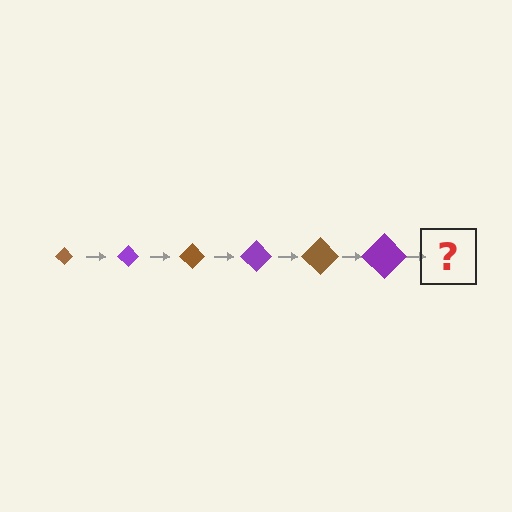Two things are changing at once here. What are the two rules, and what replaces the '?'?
The two rules are that the diamond grows larger each step and the color cycles through brown and purple. The '?' should be a brown diamond, larger than the previous one.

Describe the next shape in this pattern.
It should be a brown diamond, larger than the previous one.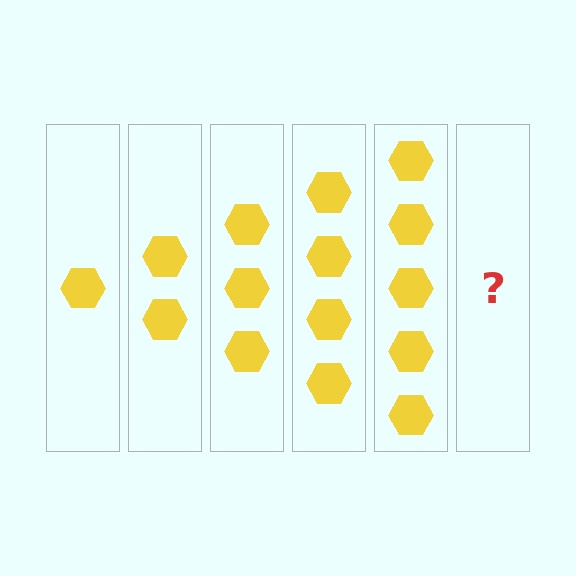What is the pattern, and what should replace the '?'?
The pattern is that each step adds one more hexagon. The '?' should be 6 hexagons.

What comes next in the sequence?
The next element should be 6 hexagons.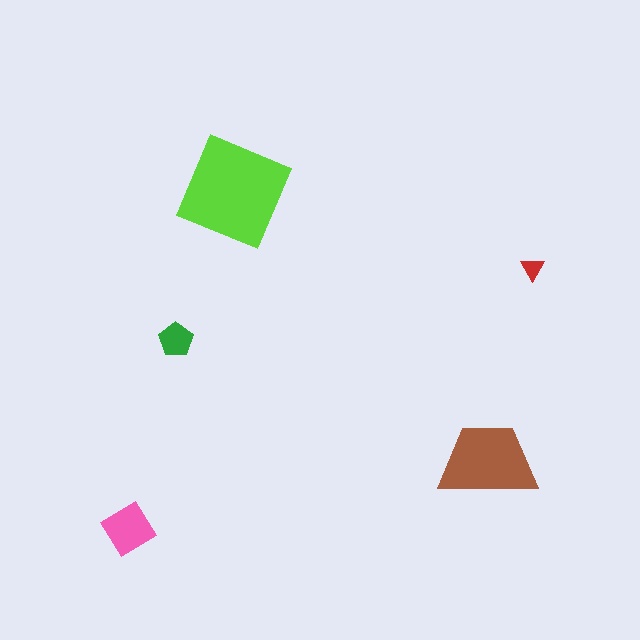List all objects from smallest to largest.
The red triangle, the green pentagon, the pink diamond, the brown trapezoid, the lime square.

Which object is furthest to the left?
The pink diamond is leftmost.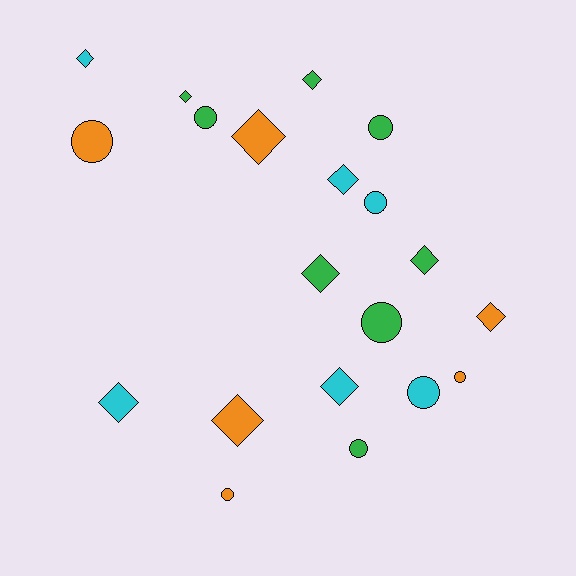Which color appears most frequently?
Green, with 8 objects.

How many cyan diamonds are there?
There are 4 cyan diamonds.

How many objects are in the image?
There are 20 objects.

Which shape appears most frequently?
Diamond, with 11 objects.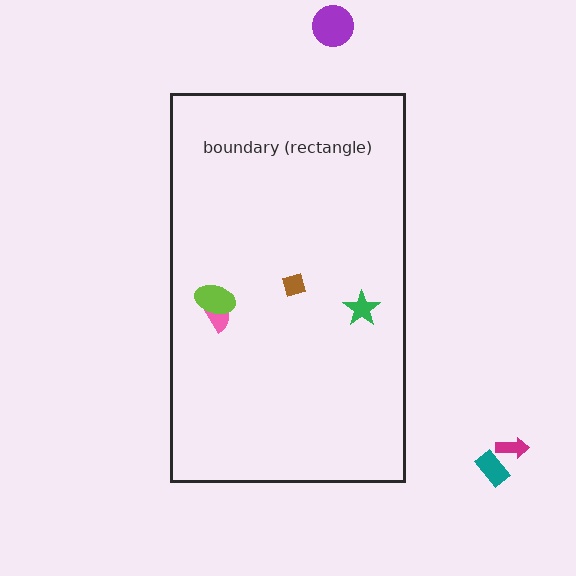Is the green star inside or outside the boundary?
Inside.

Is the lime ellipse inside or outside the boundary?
Inside.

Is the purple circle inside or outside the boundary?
Outside.